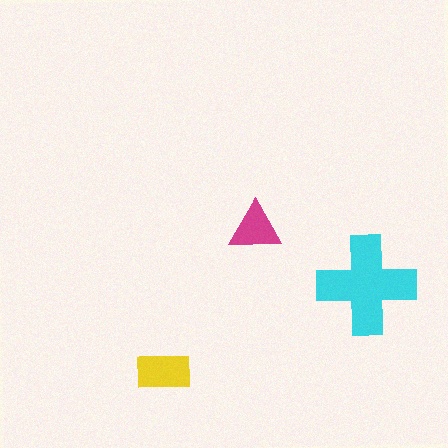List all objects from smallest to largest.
The magenta triangle, the yellow rectangle, the cyan cross.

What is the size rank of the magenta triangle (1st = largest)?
3rd.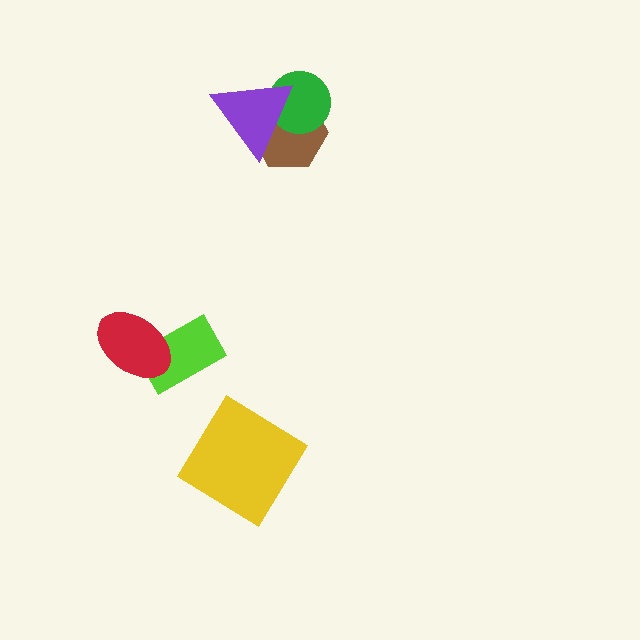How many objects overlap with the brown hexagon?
2 objects overlap with the brown hexagon.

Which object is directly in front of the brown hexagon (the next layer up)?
The green circle is directly in front of the brown hexagon.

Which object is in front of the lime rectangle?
The red ellipse is in front of the lime rectangle.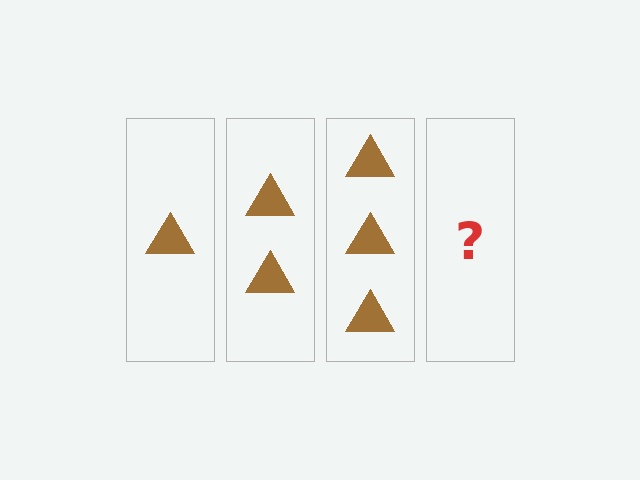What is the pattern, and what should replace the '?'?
The pattern is that each step adds one more triangle. The '?' should be 4 triangles.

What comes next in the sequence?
The next element should be 4 triangles.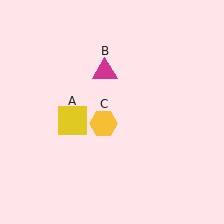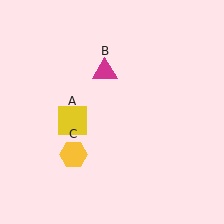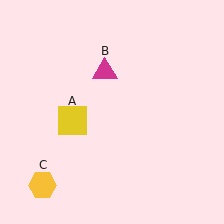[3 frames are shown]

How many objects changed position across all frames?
1 object changed position: yellow hexagon (object C).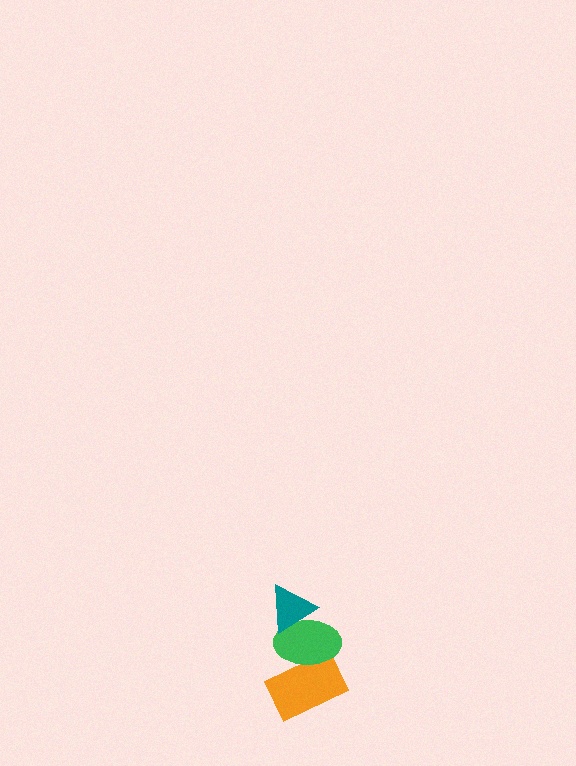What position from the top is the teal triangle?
The teal triangle is 1st from the top.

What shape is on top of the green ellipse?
The teal triangle is on top of the green ellipse.